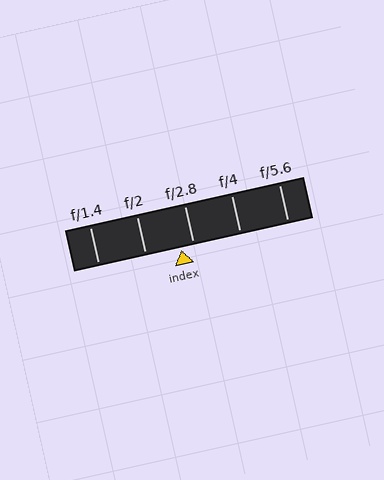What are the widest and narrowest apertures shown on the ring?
The widest aperture shown is f/1.4 and the narrowest is f/5.6.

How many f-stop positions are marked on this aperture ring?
There are 5 f-stop positions marked.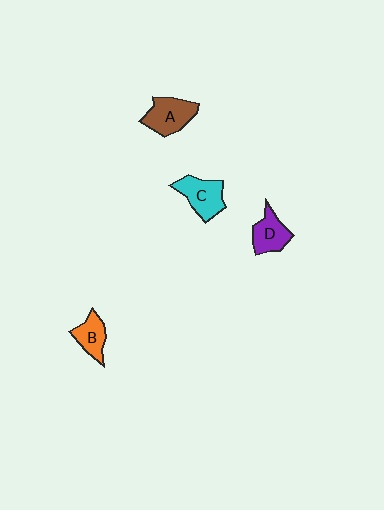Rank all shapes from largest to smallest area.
From largest to smallest: A (brown), C (cyan), D (purple), B (orange).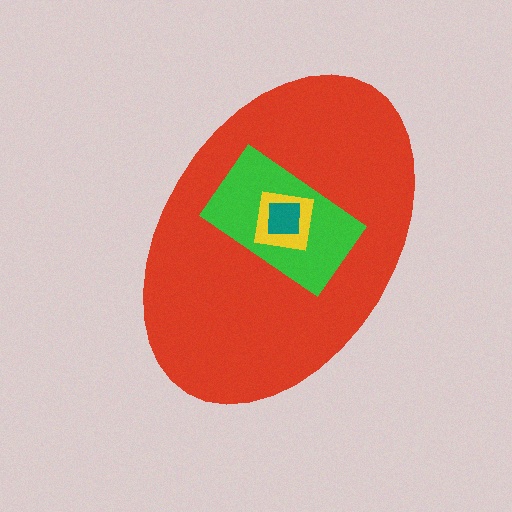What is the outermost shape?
The red ellipse.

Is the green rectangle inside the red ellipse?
Yes.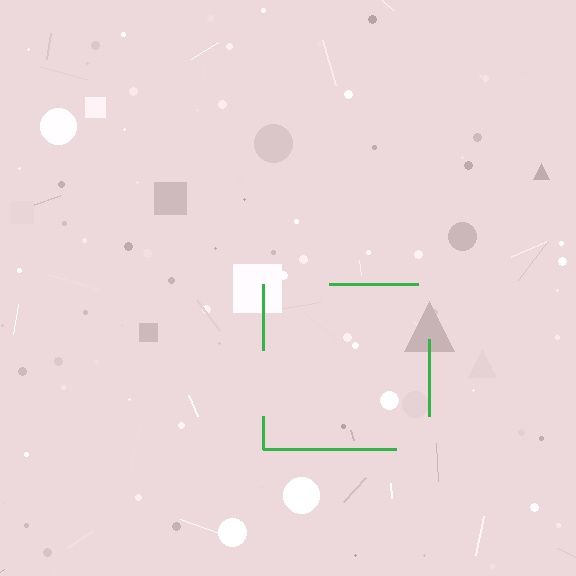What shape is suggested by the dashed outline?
The dashed outline suggests a square.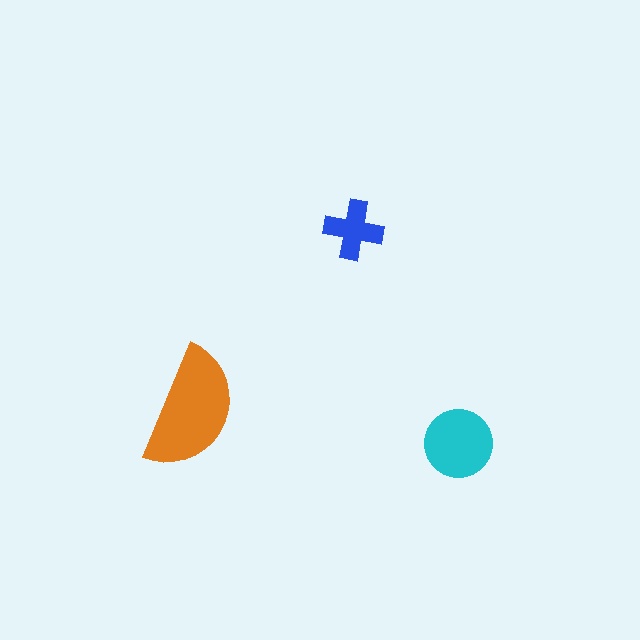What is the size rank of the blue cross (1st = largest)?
3rd.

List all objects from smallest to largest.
The blue cross, the cyan circle, the orange semicircle.